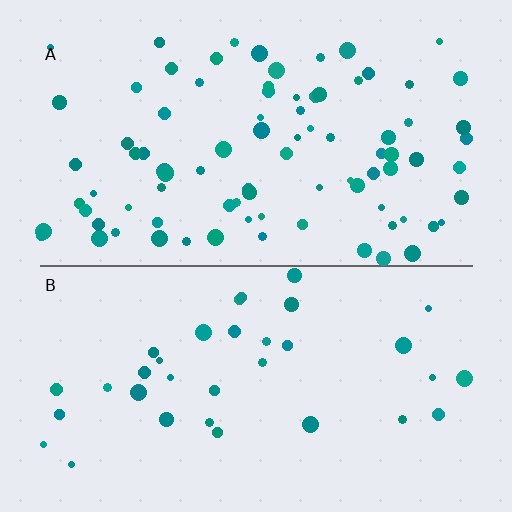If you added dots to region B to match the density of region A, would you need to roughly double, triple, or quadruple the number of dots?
Approximately triple.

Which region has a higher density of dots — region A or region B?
A (the top).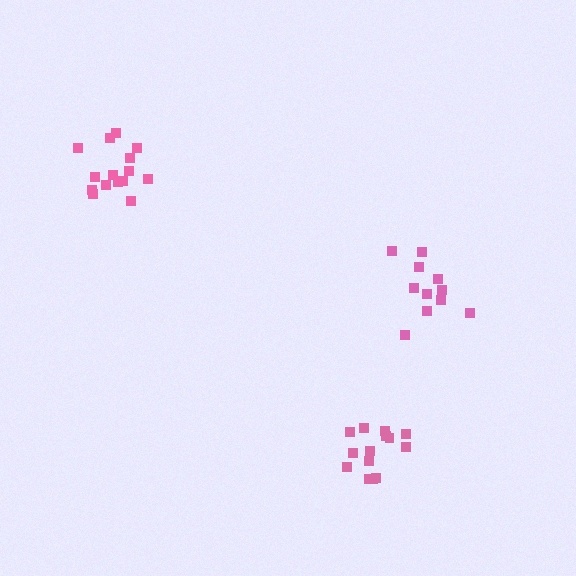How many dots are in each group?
Group 1: 11 dots, Group 2: 15 dots, Group 3: 14 dots (40 total).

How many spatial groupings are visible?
There are 3 spatial groupings.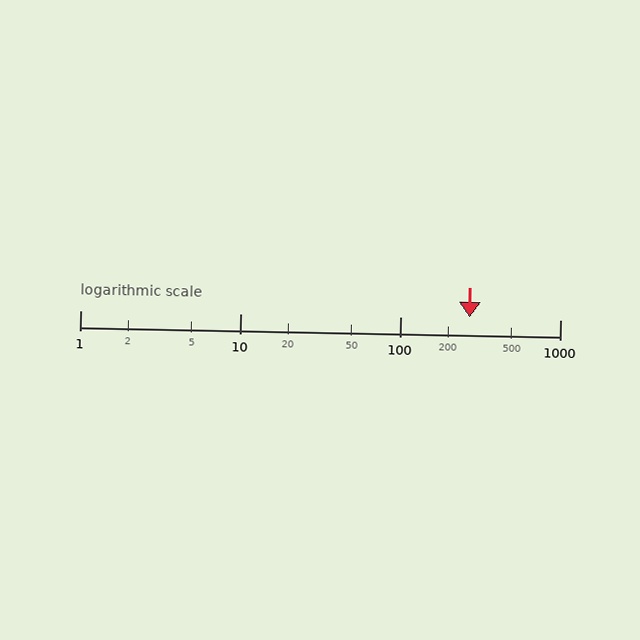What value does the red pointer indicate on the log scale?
The pointer indicates approximately 270.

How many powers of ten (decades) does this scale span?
The scale spans 3 decades, from 1 to 1000.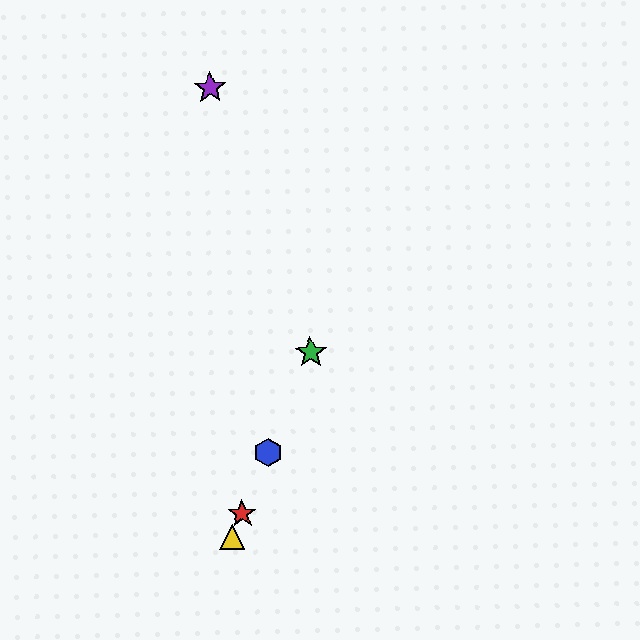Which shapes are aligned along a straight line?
The red star, the blue hexagon, the green star, the yellow triangle are aligned along a straight line.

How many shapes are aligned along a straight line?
4 shapes (the red star, the blue hexagon, the green star, the yellow triangle) are aligned along a straight line.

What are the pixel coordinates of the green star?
The green star is at (311, 353).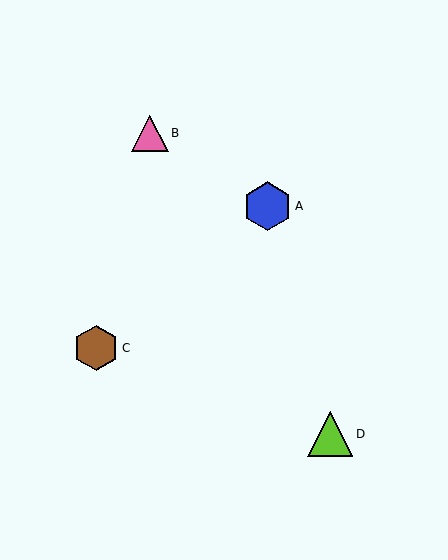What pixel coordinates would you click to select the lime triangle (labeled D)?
Click at (330, 434) to select the lime triangle D.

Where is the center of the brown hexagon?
The center of the brown hexagon is at (96, 348).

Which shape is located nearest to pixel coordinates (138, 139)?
The pink triangle (labeled B) at (150, 133) is nearest to that location.